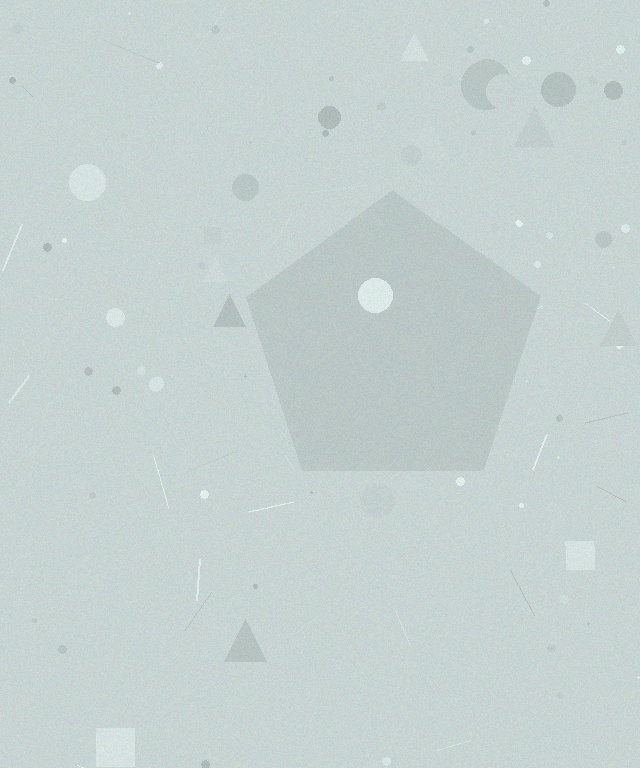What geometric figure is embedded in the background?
A pentagon is embedded in the background.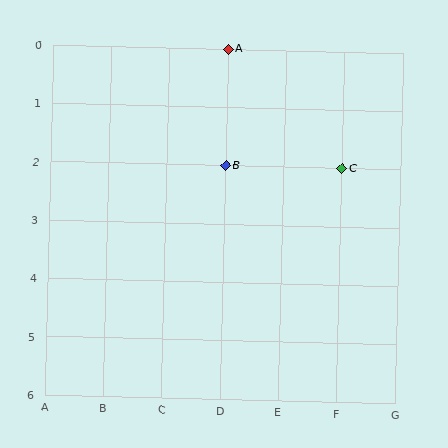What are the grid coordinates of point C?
Point C is at grid coordinates (F, 2).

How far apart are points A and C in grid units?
Points A and C are 2 columns and 2 rows apart (about 2.8 grid units diagonally).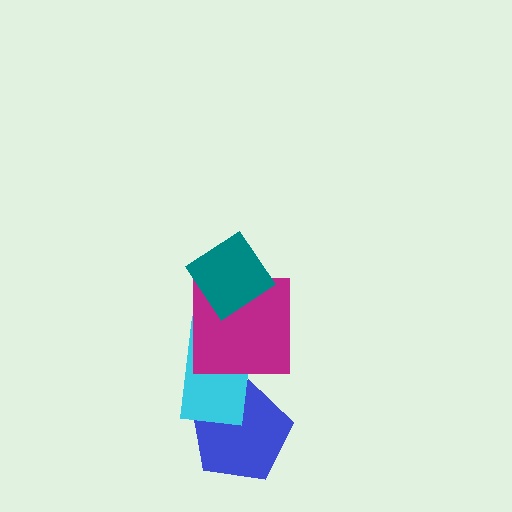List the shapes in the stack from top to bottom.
From top to bottom: the teal diamond, the magenta square, the cyan rectangle, the blue pentagon.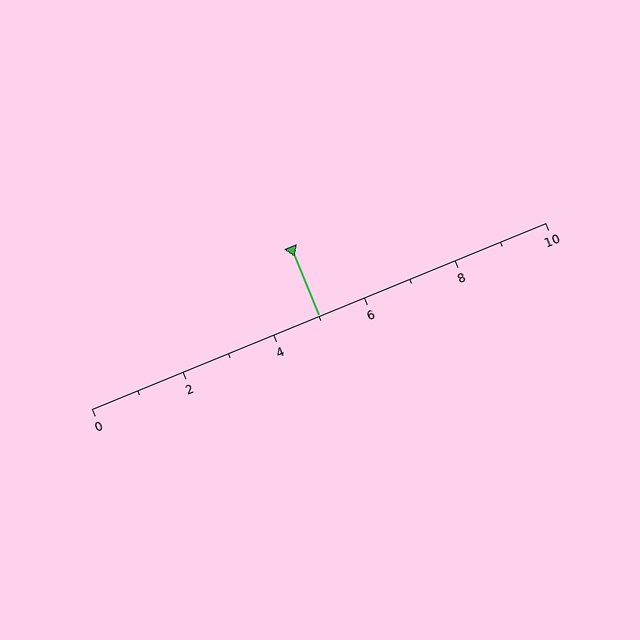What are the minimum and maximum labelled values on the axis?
The axis runs from 0 to 10.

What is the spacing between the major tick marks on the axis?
The major ticks are spaced 2 apart.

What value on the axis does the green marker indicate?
The marker indicates approximately 5.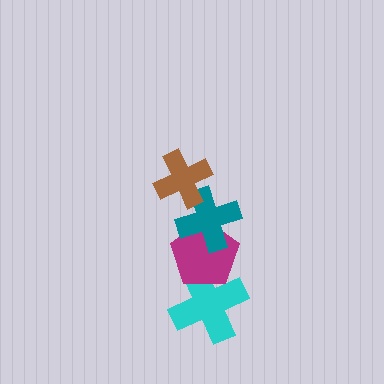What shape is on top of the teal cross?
The brown cross is on top of the teal cross.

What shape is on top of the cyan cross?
The magenta pentagon is on top of the cyan cross.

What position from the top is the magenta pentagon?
The magenta pentagon is 3rd from the top.